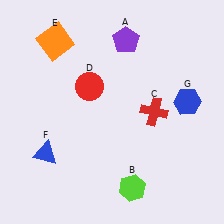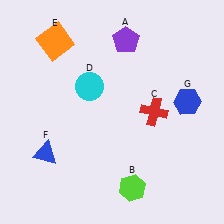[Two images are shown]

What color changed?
The circle (D) changed from red in Image 1 to cyan in Image 2.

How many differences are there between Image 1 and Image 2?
There is 1 difference between the two images.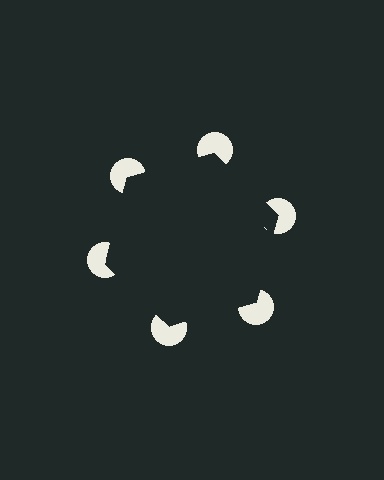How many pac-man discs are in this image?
There are 6 — one at each vertex of the illusory hexagon.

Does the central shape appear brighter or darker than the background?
It typically appears slightly darker than the background, even though no actual brightness change is drawn.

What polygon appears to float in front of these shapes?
An illusory hexagon — its edges are inferred from the aligned wedge cuts in the pac-man discs, not physically drawn.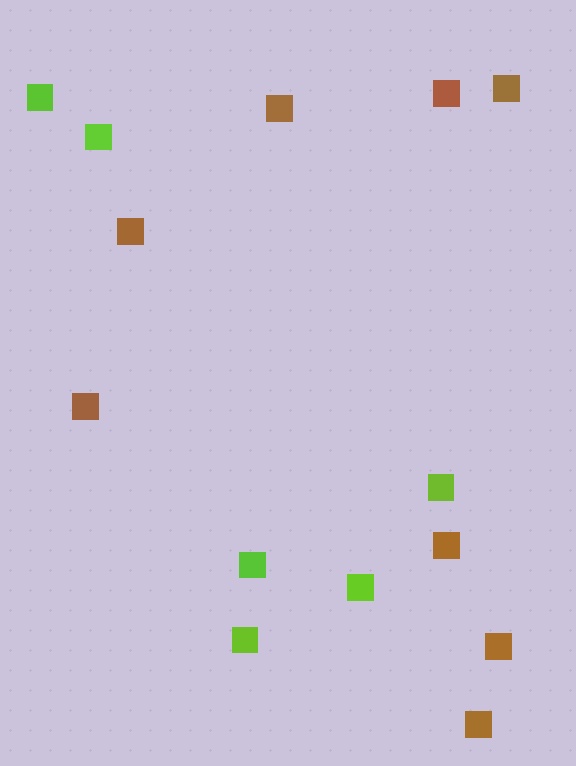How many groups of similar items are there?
There are 2 groups: one group of lime squares (6) and one group of brown squares (8).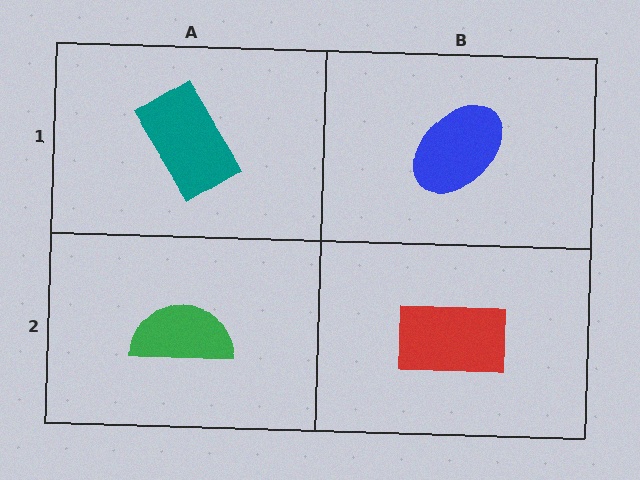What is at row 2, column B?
A red rectangle.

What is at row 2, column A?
A green semicircle.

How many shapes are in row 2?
2 shapes.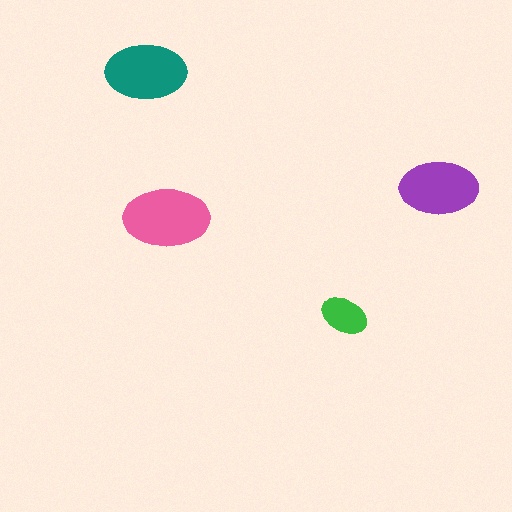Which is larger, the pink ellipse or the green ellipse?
The pink one.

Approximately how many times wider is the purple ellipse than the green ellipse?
About 1.5 times wider.